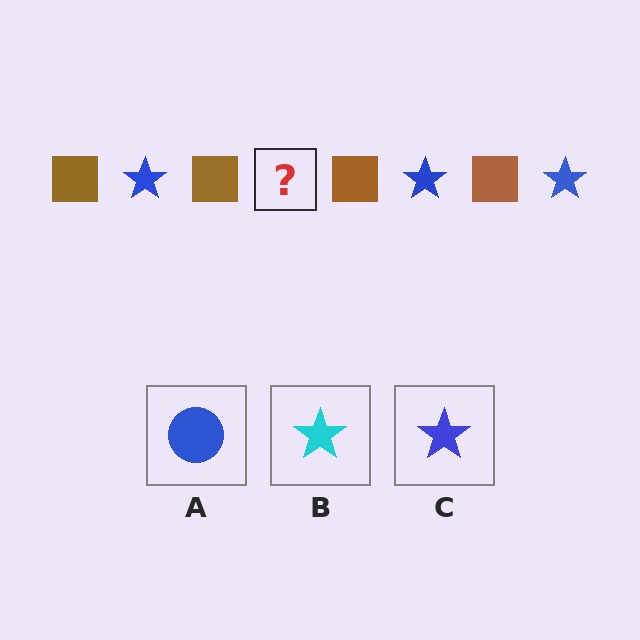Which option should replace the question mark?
Option C.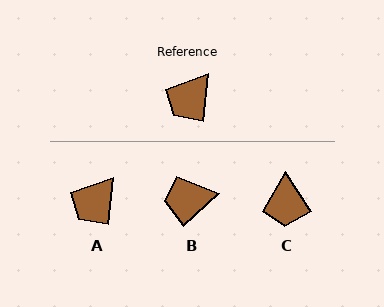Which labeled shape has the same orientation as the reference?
A.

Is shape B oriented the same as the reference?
No, it is off by about 42 degrees.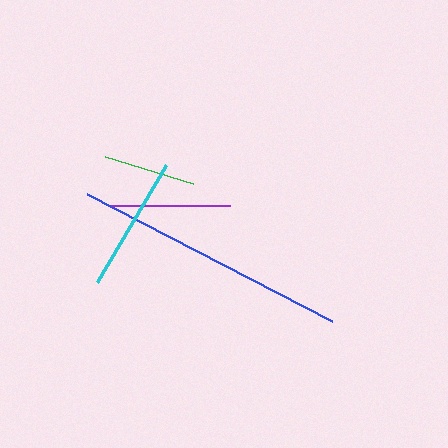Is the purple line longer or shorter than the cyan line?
The cyan line is longer than the purple line.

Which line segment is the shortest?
The green line is the shortest at approximately 92 pixels.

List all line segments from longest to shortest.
From longest to shortest: blue, cyan, purple, green.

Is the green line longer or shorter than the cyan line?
The cyan line is longer than the green line.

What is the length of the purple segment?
The purple segment is approximately 119 pixels long.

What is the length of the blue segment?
The blue segment is approximately 276 pixels long.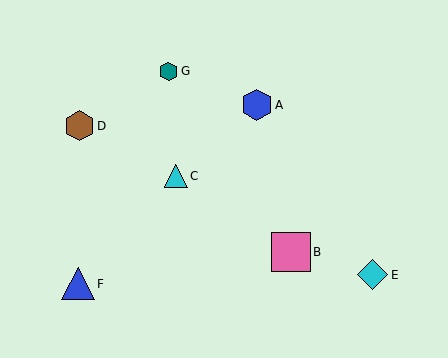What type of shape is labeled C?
Shape C is a cyan triangle.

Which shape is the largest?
The pink square (labeled B) is the largest.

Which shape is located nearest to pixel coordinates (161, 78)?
The teal hexagon (labeled G) at (169, 71) is nearest to that location.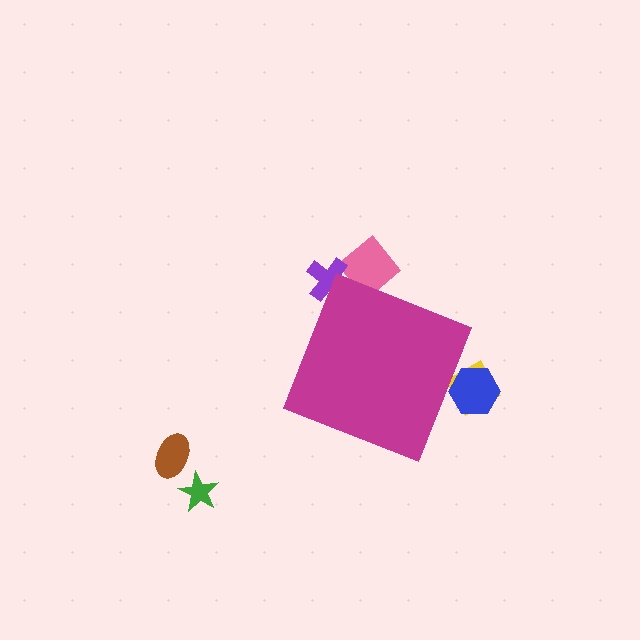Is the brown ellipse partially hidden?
No, the brown ellipse is fully visible.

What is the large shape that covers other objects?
A magenta diamond.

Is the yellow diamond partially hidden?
Yes, the yellow diamond is partially hidden behind the magenta diamond.